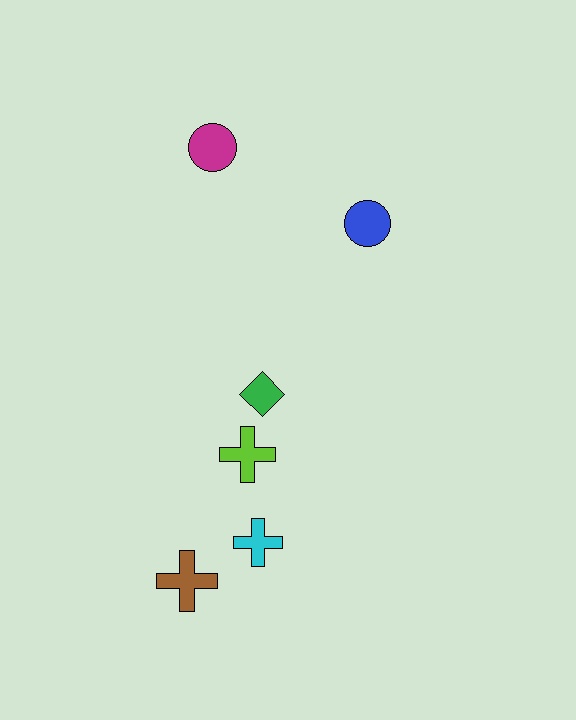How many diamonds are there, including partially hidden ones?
There is 1 diamond.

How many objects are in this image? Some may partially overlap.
There are 6 objects.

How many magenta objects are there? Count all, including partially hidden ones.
There is 1 magenta object.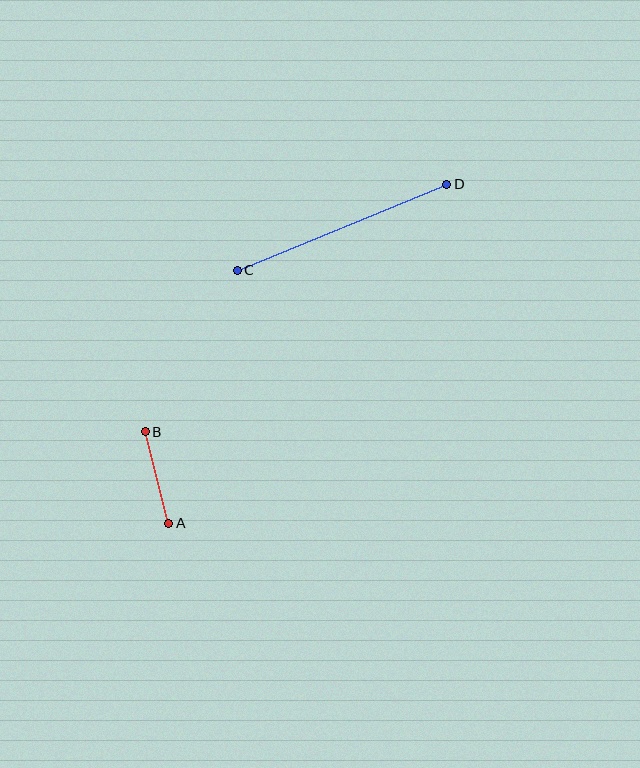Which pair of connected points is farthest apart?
Points C and D are farthest apart.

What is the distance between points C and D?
The distance is approximately 227 pixels.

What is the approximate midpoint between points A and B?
The midpoint is at approximately (157, 477) pixels.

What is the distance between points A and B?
The distance is approximately 94 pixels.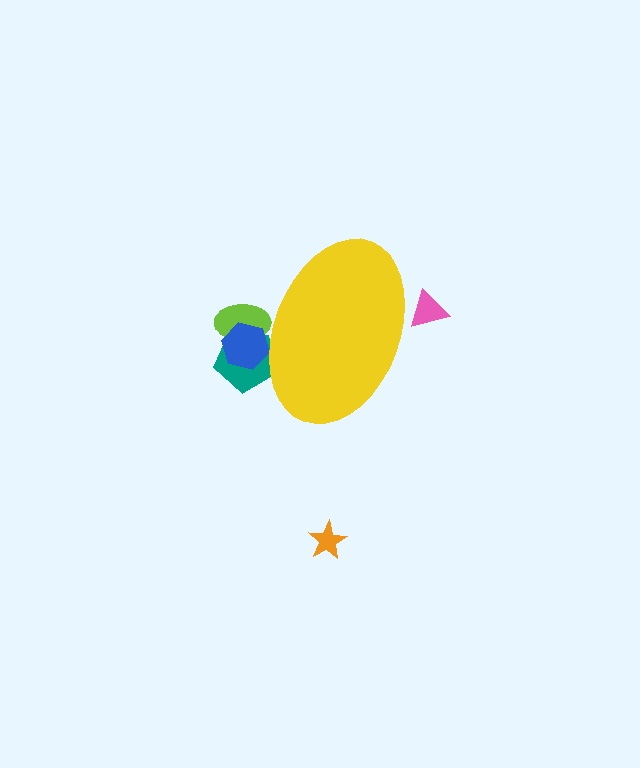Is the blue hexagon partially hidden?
Yes, the blue hexagon is partially hidden behind the yellow ellipse.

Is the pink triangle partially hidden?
Yes, the pink triangle is partially hidden behind the yellow ellipse.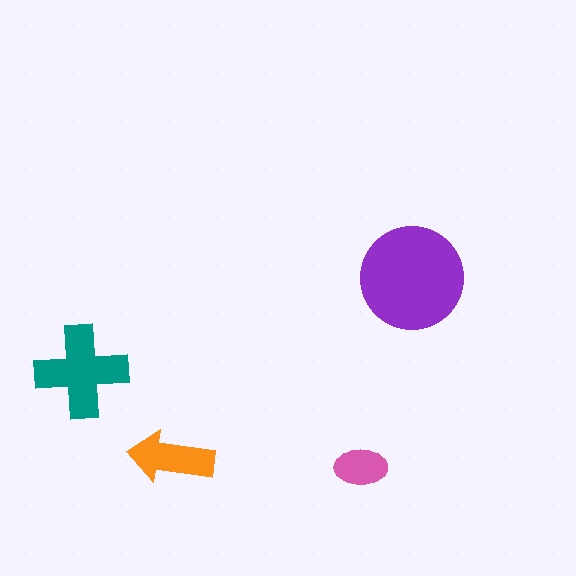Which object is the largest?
The purple circle.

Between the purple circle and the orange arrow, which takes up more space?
The purple circle.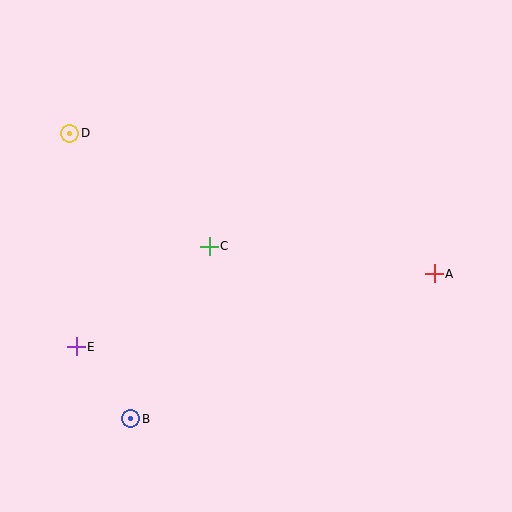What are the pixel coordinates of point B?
Point B is at (131, 419).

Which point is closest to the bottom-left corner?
Point B is closest to the bottom-left corner.